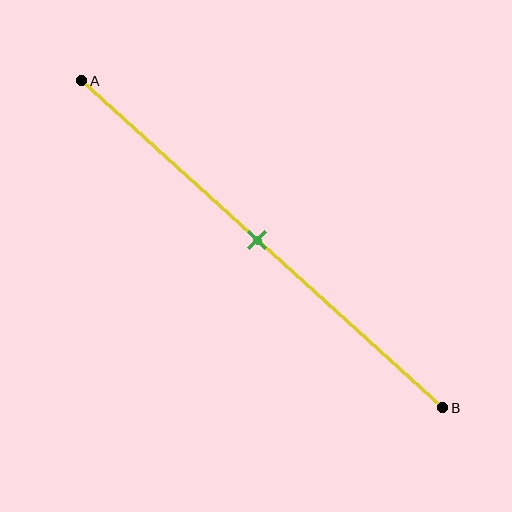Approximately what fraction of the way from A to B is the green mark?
The green mark is approximately 50% of the way from A to B.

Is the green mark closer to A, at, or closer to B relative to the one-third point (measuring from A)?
The green mark is closer to point B than the one-third point of segment AB.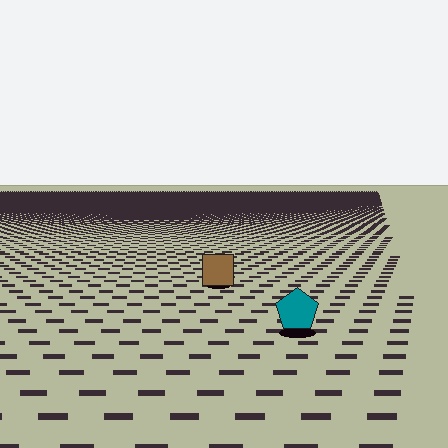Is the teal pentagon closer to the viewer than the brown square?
Yes. The teal pentagon is closer — you can tell from the texture gradient: the ground texture is coarser near it.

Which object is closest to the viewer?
The teal pentagon is closest. The texture marks near it are larger and more spread out.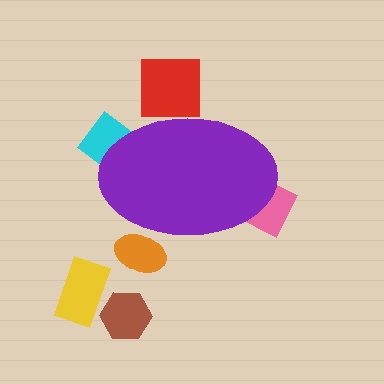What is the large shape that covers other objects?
A purple ellipse.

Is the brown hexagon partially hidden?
No, the brown hexagon is fully visible.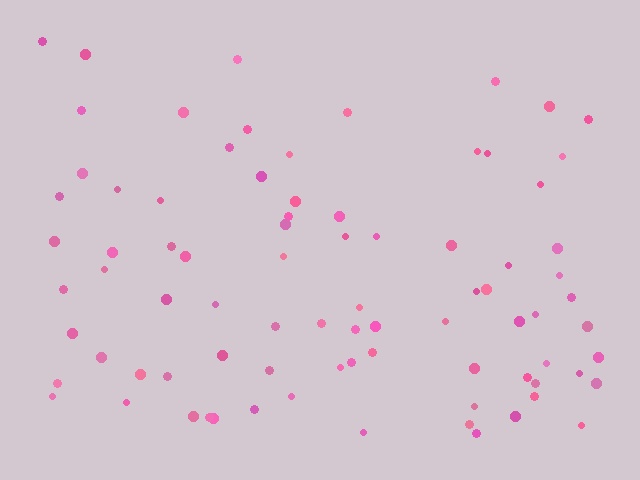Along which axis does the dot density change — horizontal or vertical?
Vertical.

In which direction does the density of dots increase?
From top to bottom, with the bottom side densest.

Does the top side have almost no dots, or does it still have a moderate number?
Still a moderate number, just noticeably fewer than the bottom.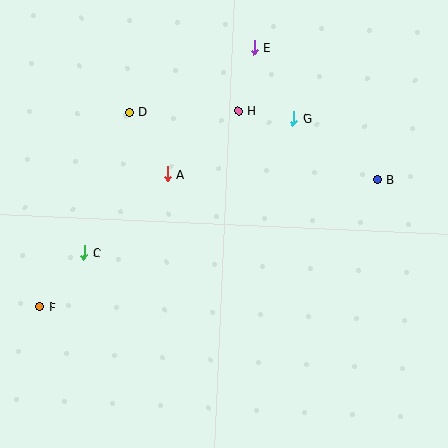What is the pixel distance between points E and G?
The distance between E and G is 81 pixels.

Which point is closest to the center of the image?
Point A at (167, 174) is closest to the center.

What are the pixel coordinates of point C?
Point C is at (84, 253).